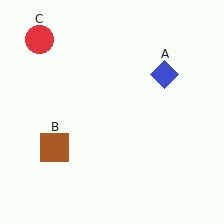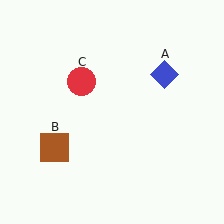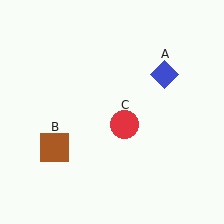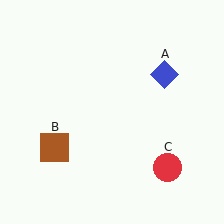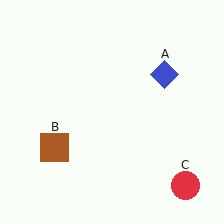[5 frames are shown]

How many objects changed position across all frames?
1 object changed position: red circle (object C).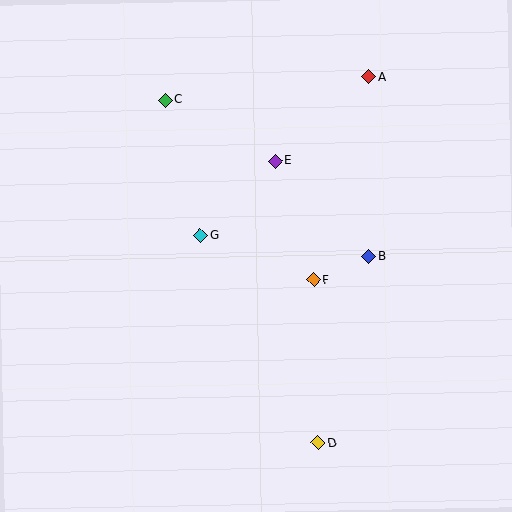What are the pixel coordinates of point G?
Point G is at (201, 235).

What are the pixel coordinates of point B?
Point B is at (369, 256).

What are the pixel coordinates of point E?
Point E is at (276, 161).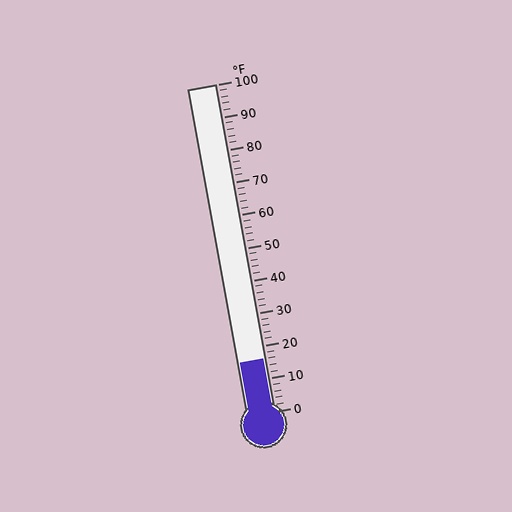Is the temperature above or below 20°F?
The temperature is below 20°F.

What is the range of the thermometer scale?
The thermometer scale ranges from 0°F to 100°F.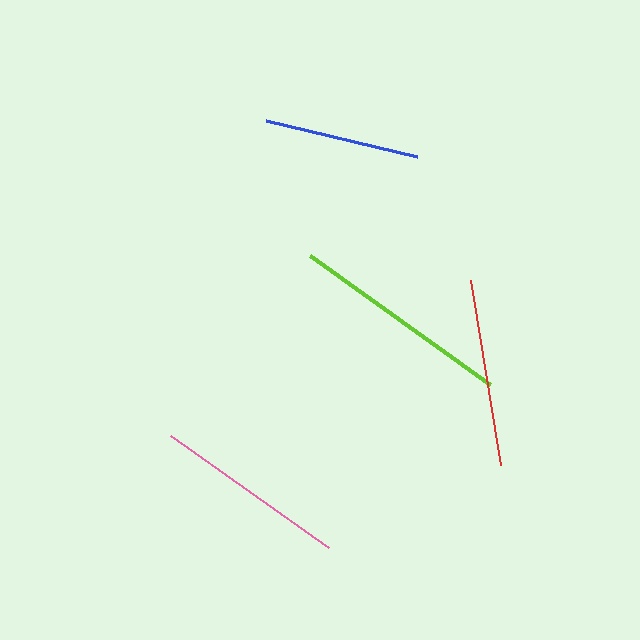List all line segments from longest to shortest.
From longest to shortest: lime, pink, red, blue.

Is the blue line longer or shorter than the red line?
The red line is longer than the blue line.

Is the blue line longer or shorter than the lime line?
The lime line is longer than the blue line.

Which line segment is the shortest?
The blue line is the shortest at approximately 155 pixels.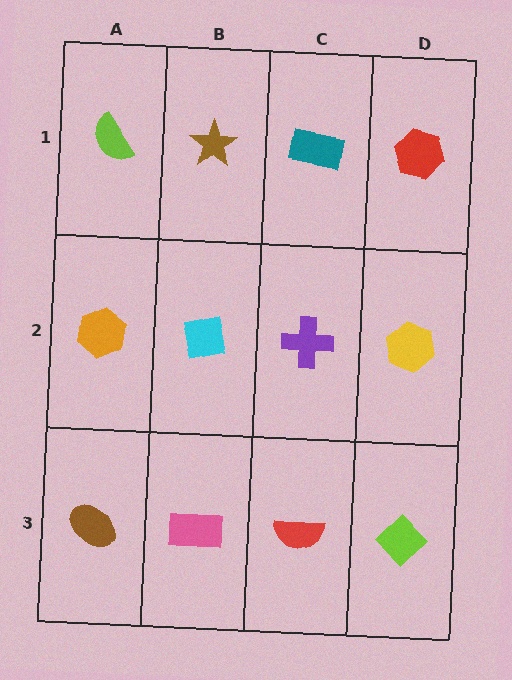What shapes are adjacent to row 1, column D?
A yellow hexagon (row 2, column D), a teal rectangle (row 1, column C).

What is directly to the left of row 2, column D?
A purple cross.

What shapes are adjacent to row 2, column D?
A red hexagon (row 1, column D), a lime diamond (row 3, column D), a purple cross (row 2, column C).